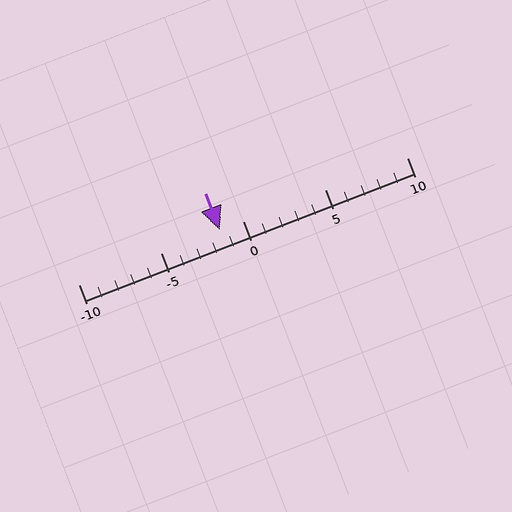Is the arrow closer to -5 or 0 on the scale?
The arrow is closer to 0.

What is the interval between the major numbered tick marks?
The major tick marks are spaced 5 units apart.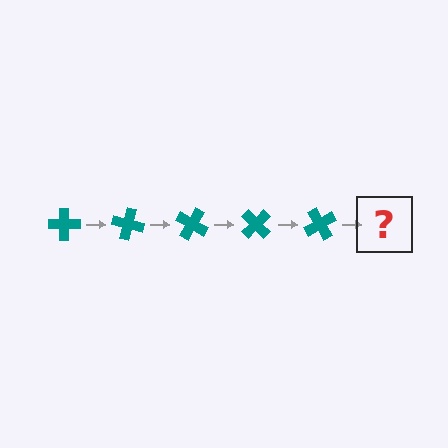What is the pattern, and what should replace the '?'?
The pattern is that the cross rotates 15 degrees each step. The '?' should be a teal cross rotated 75 degrees.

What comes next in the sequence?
The next element should be a teal cross rotated 75 degrees.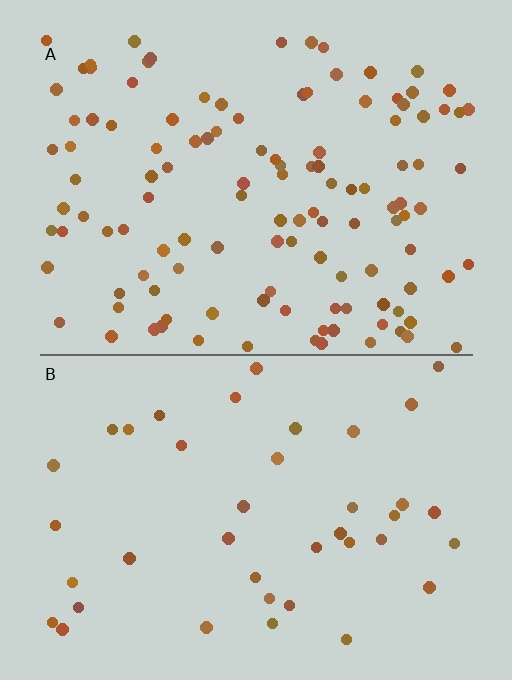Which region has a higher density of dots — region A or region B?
A (the top).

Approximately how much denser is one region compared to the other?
Approximately 3.0× — region A over region B.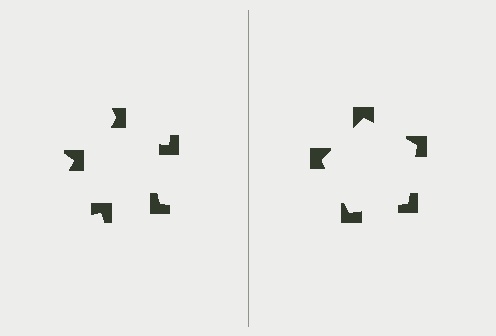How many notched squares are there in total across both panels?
10 — 5 on each side.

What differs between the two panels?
The notched squares are positioned identically on both sides; only the wedge orientations differ. On the right they align to a pentagon; on the left they are misaligned.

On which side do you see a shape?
An illusory pentagon appears on the right side. On the left side the wedge cuts are rotated, so no coherent shape forms.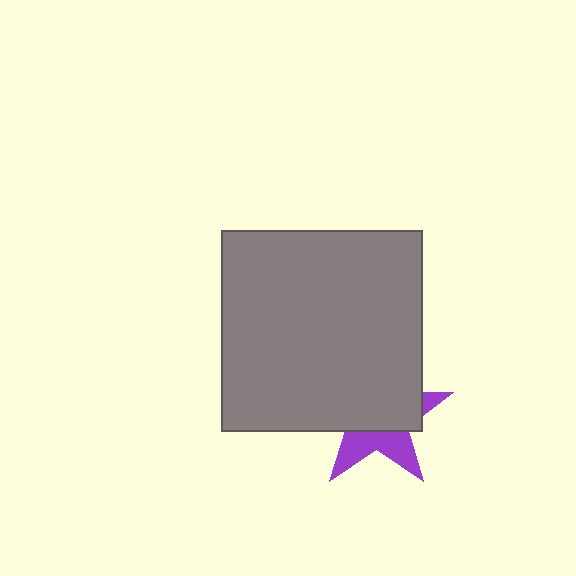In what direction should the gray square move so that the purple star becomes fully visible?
The gray square should move up. That is the shortest direction to clear the overlap and leave the purple star fully visible.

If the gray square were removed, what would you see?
You would see the complete purple star.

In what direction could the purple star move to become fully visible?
The purple star could move down. That would shift it out from behind the gray square entirely.